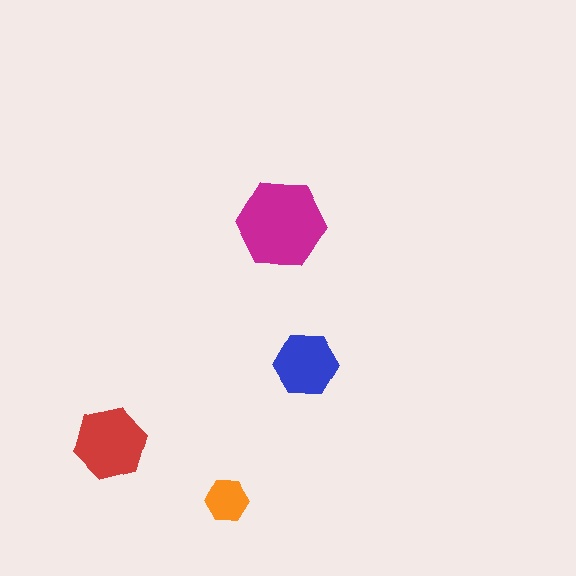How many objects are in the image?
There are 4 objects in the image.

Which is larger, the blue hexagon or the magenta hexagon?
The magenta one.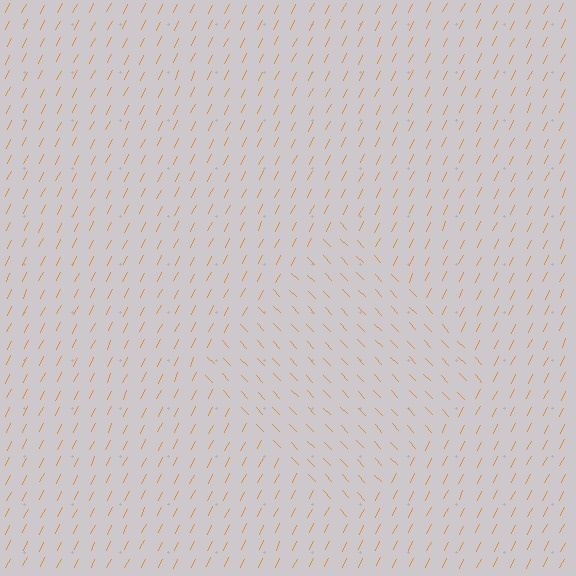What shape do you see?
I see a diamond.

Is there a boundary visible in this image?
Yes, there is a texture boundary formed by a change in line orientation.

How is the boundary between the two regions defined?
The boundary is defined purely by a change in line orientation (approximately 71 degrees difference). All lines are the same color and thickness.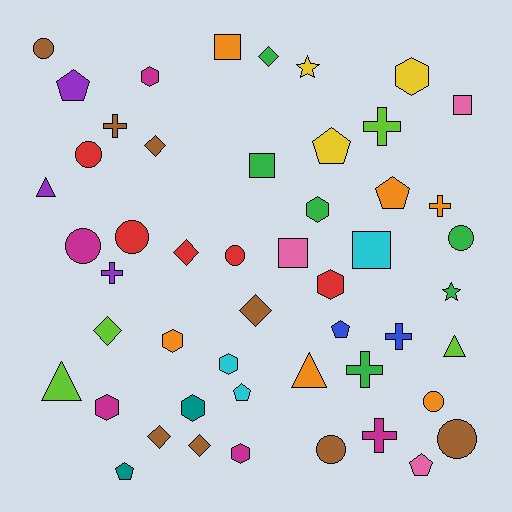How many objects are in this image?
There are 50 objects.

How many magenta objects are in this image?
There are 5 magenta objects.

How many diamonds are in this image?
There are 7 diamonds.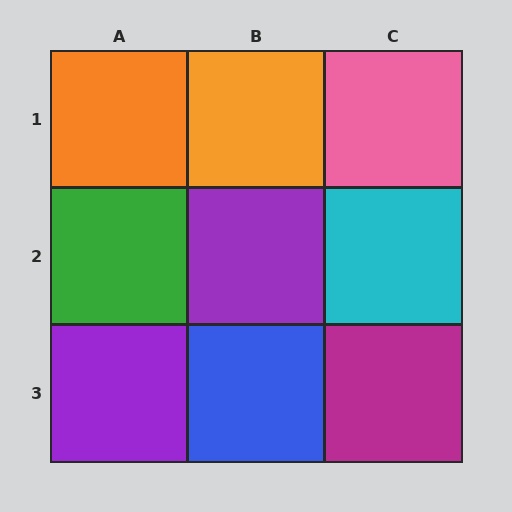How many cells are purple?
2 cells are purple.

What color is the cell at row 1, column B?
Orange.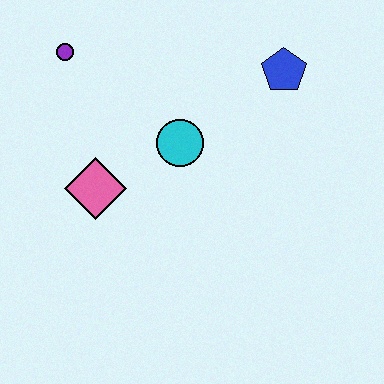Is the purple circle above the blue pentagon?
Yes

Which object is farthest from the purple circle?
The blue pentagon is farthest from the purple circle.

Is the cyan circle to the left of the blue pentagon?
Yes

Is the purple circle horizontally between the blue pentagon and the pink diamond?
No